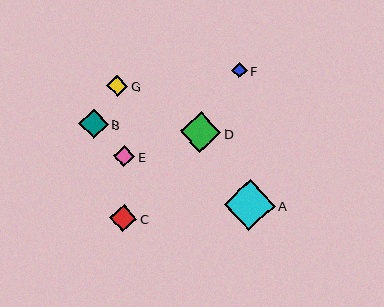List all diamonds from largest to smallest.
From largest to smallest: A, D, B, C, E, G, F.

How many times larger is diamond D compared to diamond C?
Diamond D is approximately 1.5 times the size of diamond C.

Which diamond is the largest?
Diamond A is the largest with a size of approximately 51 pixels.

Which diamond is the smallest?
Diamond F is the smallest with a size of approximately 15 pixels.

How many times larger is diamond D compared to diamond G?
Diamond D is approximately 1.9 times the size of diamond G.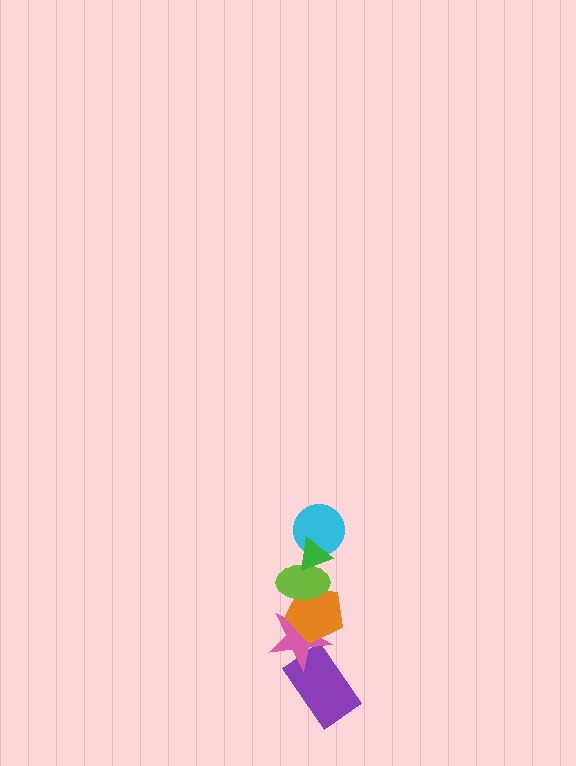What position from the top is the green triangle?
The green triangle is 1st from the top.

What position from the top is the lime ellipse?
The lime ellipse is 3rd from the top.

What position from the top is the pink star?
The pink star is 5th from the top.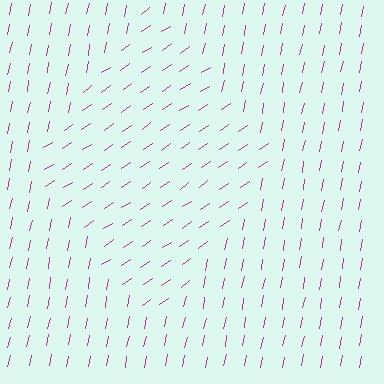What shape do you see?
I see a diamond.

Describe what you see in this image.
The image is filled with small magenta line segments. A diamond region in the image has lines oriented differently from the surrounding lines, creating a visible texture boundary.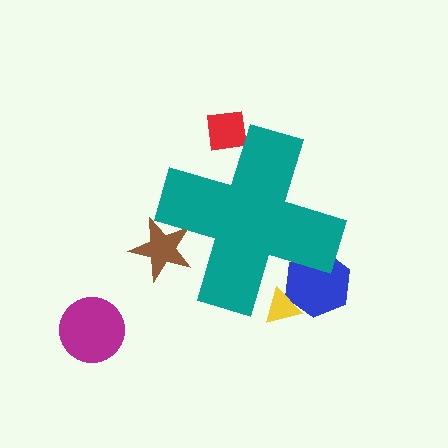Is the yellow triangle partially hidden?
Yes, the yellow triangle is partially hidden behind the teal cross.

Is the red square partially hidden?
Yes, the red square is partially hidden behind the teal cross.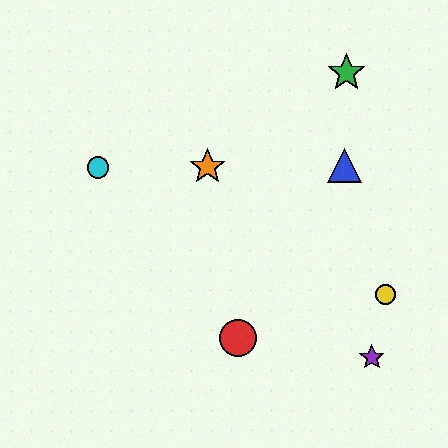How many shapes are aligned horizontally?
3 shapes (the blue triangle, the orange star, the cyan circle) are aligned horizontally.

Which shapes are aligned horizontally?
The blue triangle, the orange star, the cyan circle are aligned horizontally.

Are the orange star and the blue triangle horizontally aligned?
Yes, both are at y≈167.